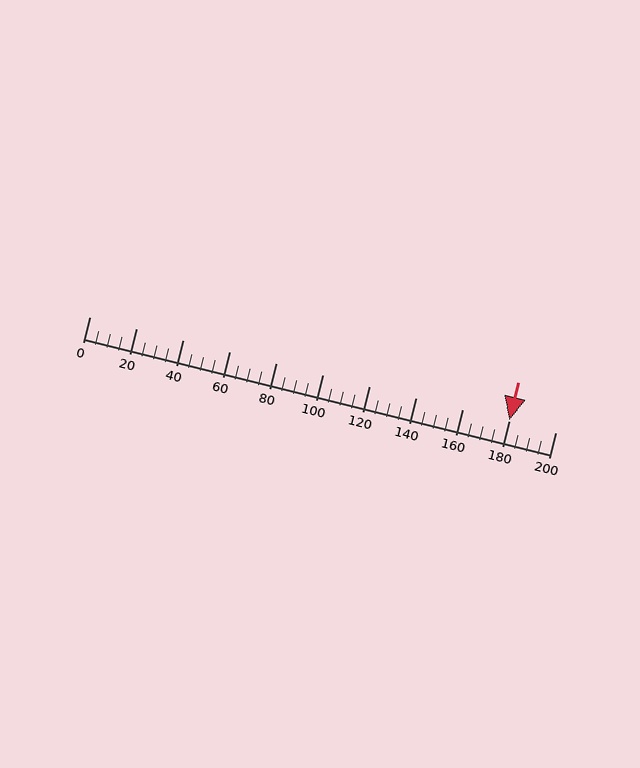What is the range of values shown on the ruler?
The ruler shows values from 0 to 200.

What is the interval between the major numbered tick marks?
The major tick marks are spaced 20 units apart.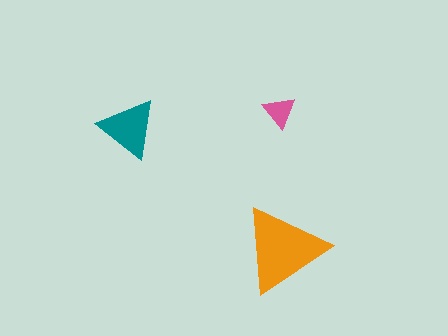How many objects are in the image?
There are 3 objects in the image.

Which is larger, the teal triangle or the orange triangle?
The orange one.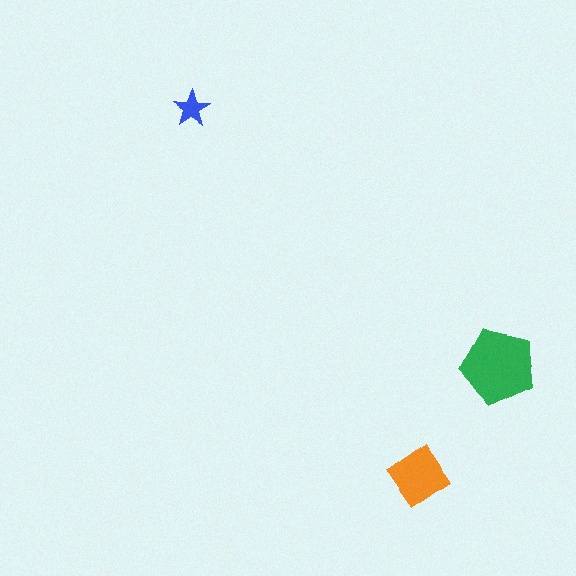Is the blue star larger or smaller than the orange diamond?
Smaller.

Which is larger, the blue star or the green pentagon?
The green pentagon.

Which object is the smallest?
The blue star.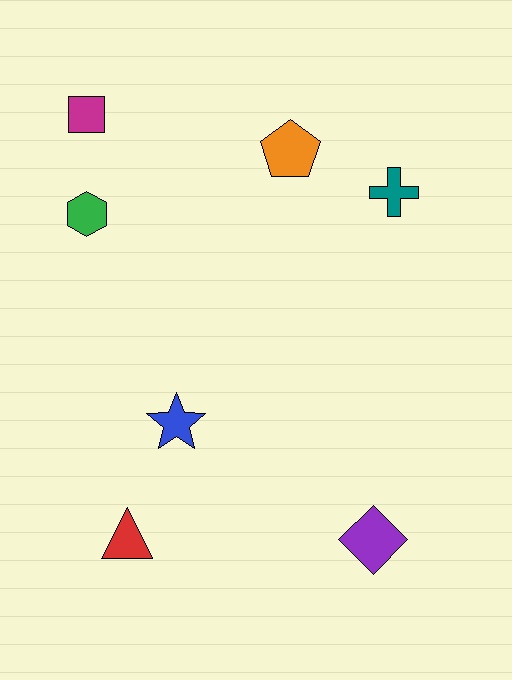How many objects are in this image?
There are 7 objects.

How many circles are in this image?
There are no circles.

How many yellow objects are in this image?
There are no yellow objects.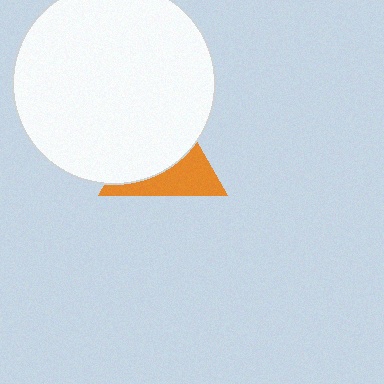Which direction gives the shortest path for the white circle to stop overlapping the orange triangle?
Moving up gives the shortest separation.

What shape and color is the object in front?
The object in front is a white circle.